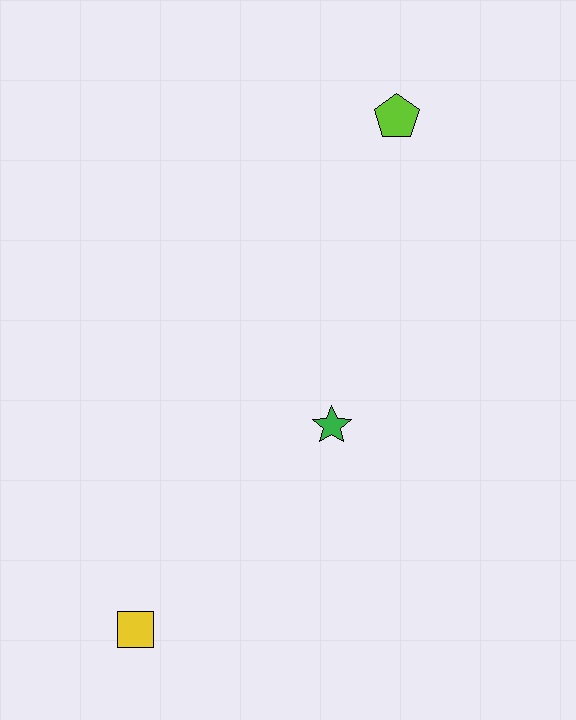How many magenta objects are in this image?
There are no magenta objects.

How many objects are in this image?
There are 3 objects.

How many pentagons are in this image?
There is 1 pentagon.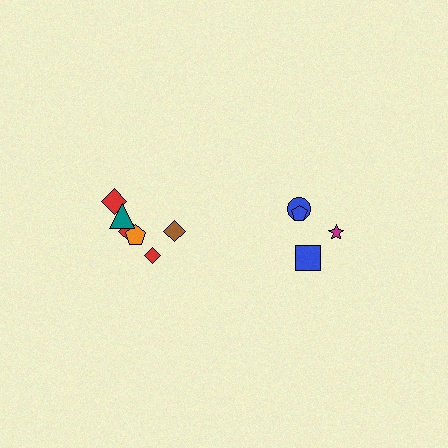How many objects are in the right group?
There are 4 objects.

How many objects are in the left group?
There are 6 objects.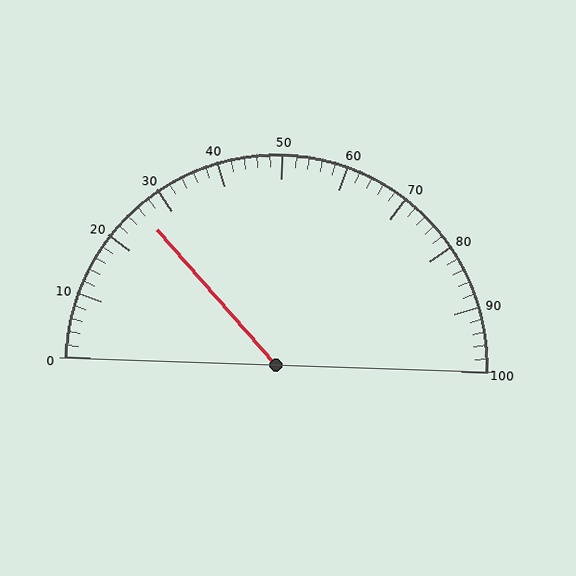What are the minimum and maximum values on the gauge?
The gauge ranges from 0 to 100.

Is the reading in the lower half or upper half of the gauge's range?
The reading is in the lower half of the range (0 to 100).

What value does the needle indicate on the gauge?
The needle indicates approximately 26.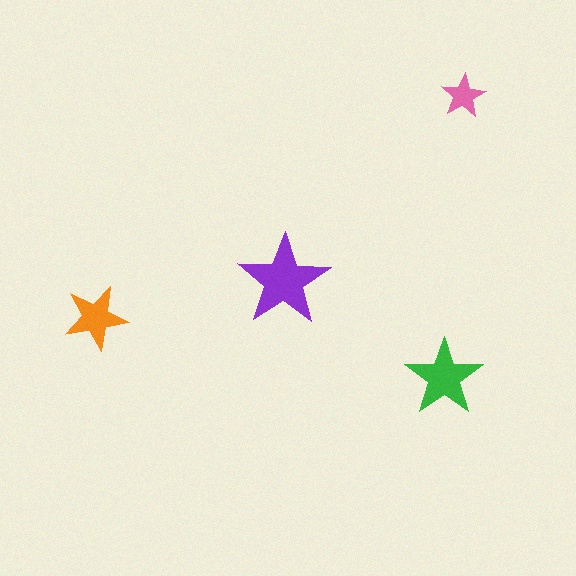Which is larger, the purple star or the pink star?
The purple one.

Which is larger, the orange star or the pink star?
The orange one.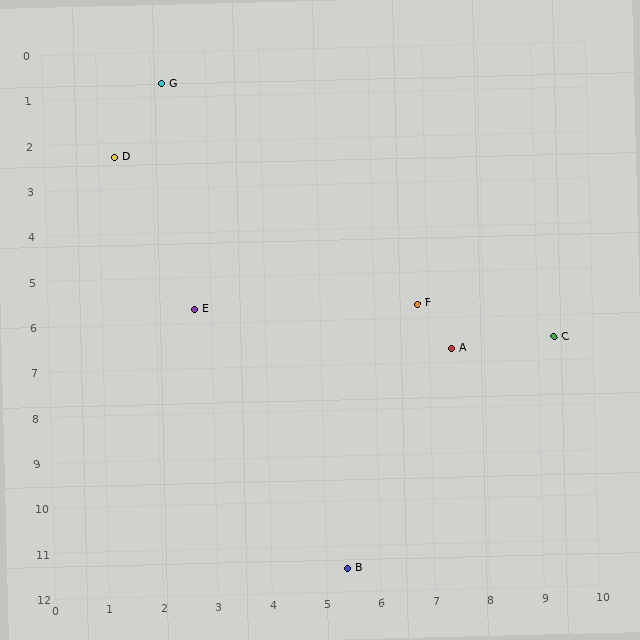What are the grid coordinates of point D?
Point D is at approximately (1.3, 2.3).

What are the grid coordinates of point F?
Point F is at approximately (6.8, 5.7).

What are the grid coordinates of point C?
Point C is at approximately (9.3, 6.5).